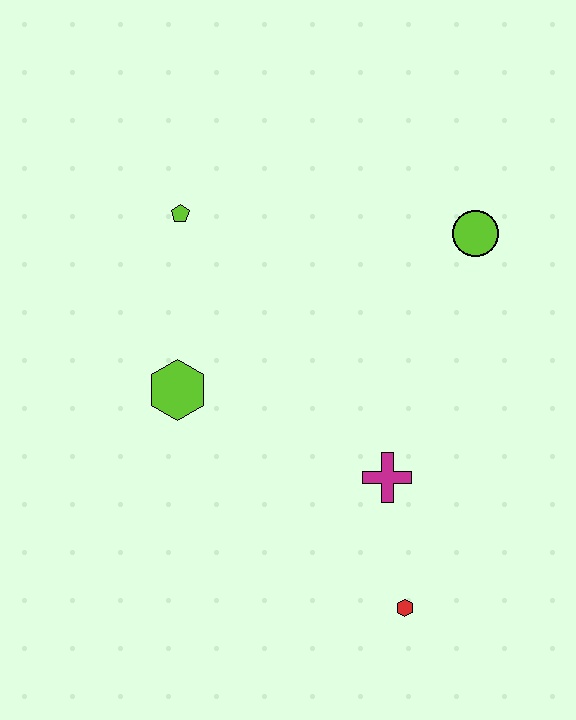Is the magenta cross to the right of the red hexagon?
No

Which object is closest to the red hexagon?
The magenta cross is closest to the red hexagon.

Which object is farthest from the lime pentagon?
The red hexagon is farthest from the lime pentagon.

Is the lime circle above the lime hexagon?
Yes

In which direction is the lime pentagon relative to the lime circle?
The lime pentagon is to the left of the lime circle.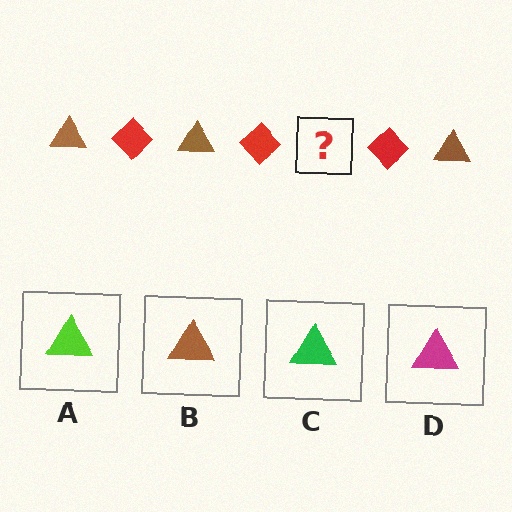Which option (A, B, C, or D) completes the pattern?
B.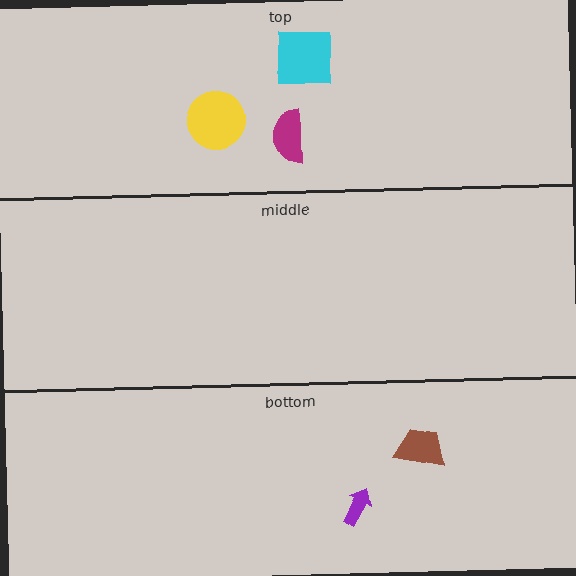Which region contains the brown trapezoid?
The bottom region.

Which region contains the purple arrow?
The bottom region.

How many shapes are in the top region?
3.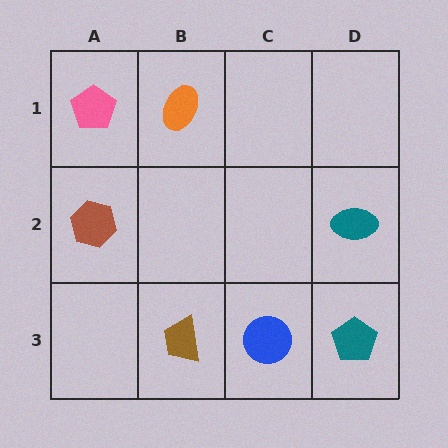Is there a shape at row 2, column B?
No, that cell is empty.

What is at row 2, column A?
A brown hexagon.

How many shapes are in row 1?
2 shapes.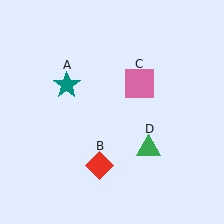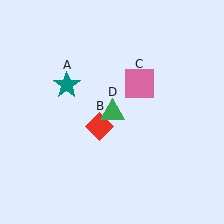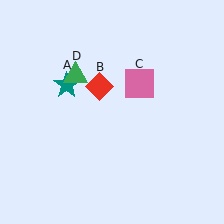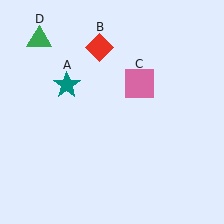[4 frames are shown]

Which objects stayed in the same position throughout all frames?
Teal star (object A) and pink square (object C) remained stationary.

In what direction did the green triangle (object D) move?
The green triangle (object D) moved up and to the left.